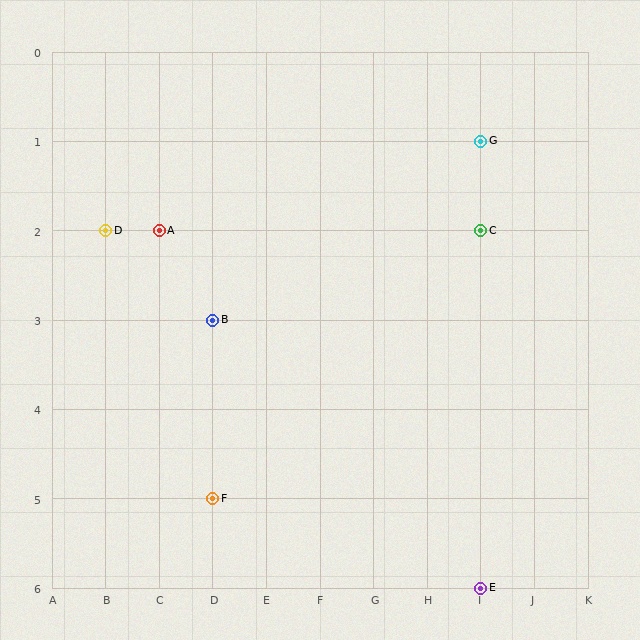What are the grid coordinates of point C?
Point C is at grid coordinates (I, 2).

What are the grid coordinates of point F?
Point F is at grid coordinates (D, 5).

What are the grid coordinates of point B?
Point B is at grid coordinates (D, 3).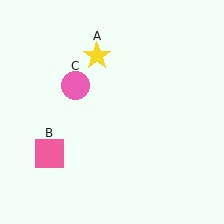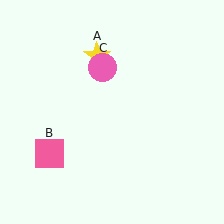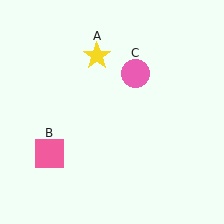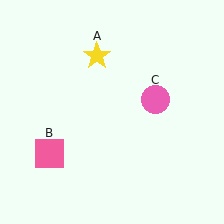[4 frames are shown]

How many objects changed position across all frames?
1 object changed position: pink circle (object C).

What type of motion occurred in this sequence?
The pink circle (object C) rotated clockwise around the center of the scene.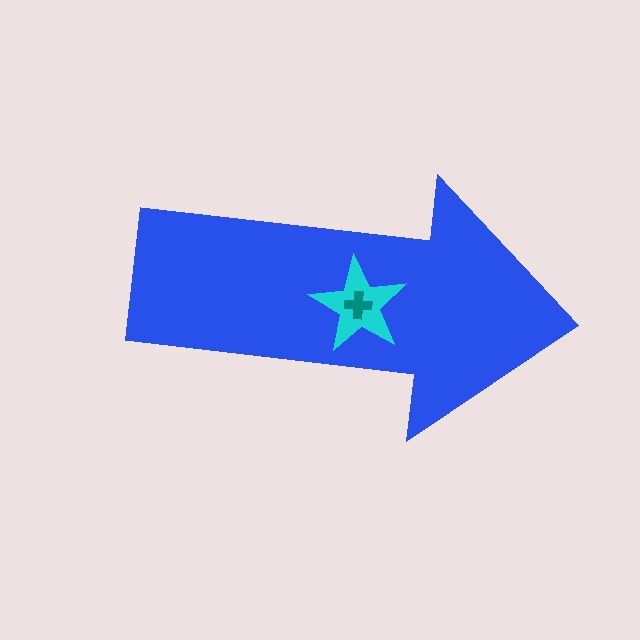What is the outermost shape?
The blue arrow.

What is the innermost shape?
The teal cross.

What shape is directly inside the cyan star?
The teal cross.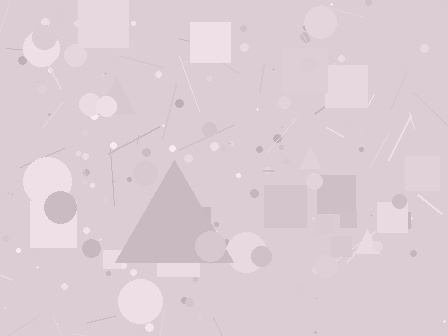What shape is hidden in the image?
A triangle is hidden in the image.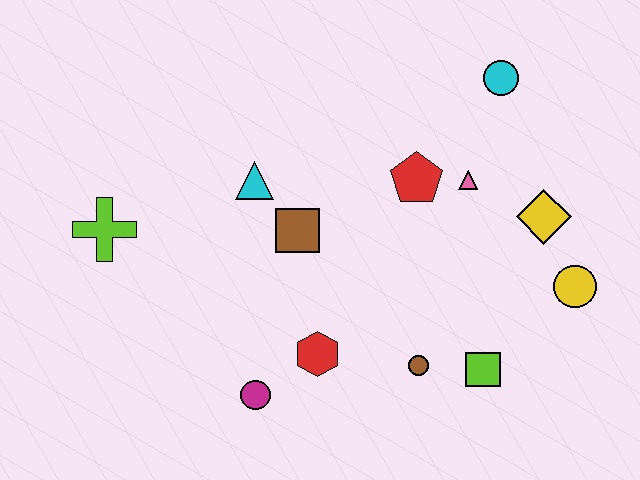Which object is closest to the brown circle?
The lime square is closest to the brown circle.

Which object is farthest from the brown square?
The yellow circle is farthest from the brown square.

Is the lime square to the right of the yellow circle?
No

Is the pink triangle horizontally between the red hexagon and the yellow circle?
Yes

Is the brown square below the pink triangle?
Yes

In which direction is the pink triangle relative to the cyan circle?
The pink triangle is below the cyan circle.